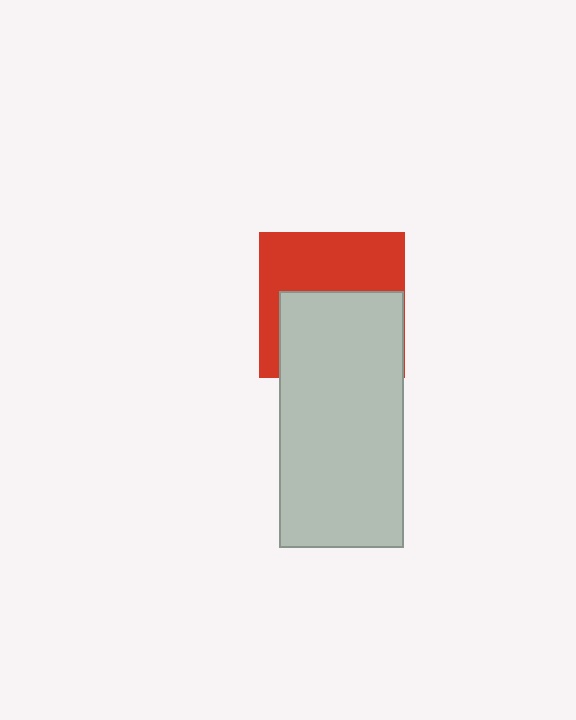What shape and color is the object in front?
The object in front is a light gray rectangle.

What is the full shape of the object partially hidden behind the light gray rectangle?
The partially hidden object is a red square.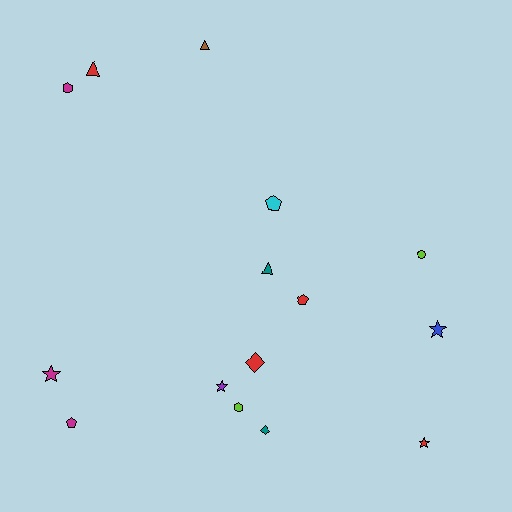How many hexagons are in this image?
There are 2 hexagons.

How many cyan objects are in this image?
There is 1 cyan object.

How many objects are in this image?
There are 15 objects.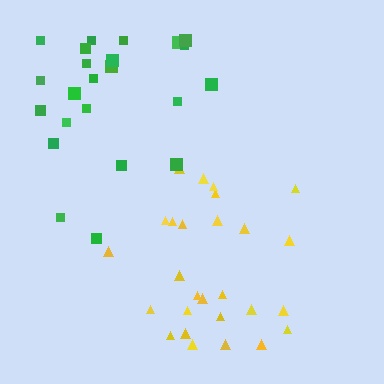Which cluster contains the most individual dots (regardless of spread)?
Yellow (28).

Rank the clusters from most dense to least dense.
yellow, green.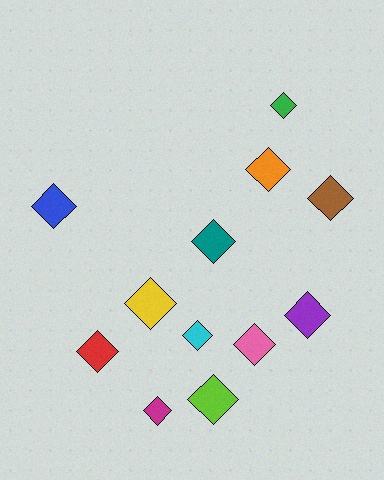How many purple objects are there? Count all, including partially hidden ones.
There is 1 purple object.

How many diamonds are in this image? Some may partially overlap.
There are 12 diamonds.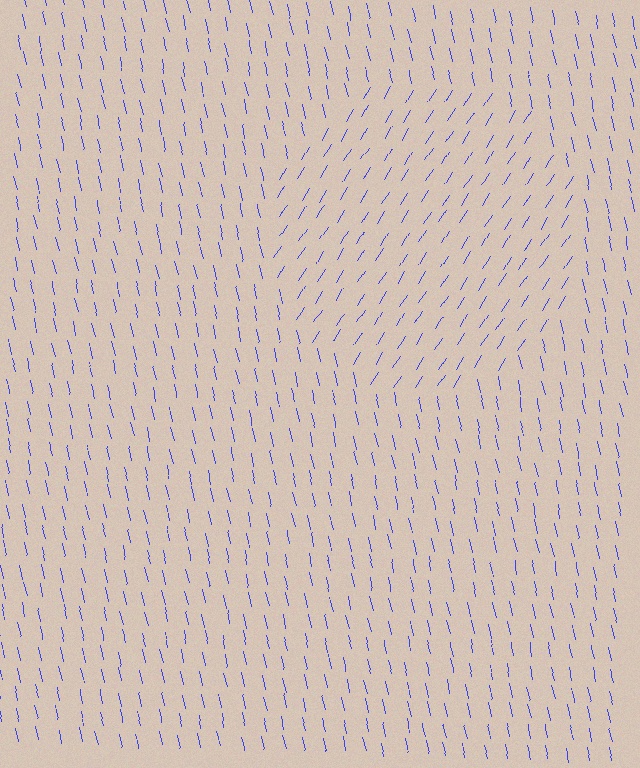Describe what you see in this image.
The image is filled with small blue line segments. A circle region in the image has lines oriented differently from the surrounding lines, creating a visible texture boundary.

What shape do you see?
I see a circle.